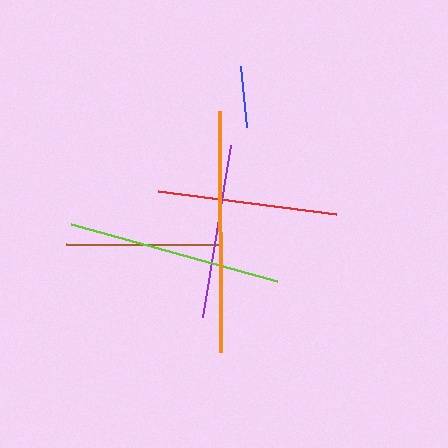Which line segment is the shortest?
The blue line is the shortest at approximately 61 pixels.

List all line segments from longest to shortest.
From longest to shortest: orange, lime, red, purple, brown, blue.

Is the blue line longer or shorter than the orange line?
The orange line is longer than the blue line.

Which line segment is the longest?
The orange line is the longest at approximately 241 pixels.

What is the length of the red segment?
The red segment is approximately 179 pixels long.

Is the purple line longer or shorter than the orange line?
The orange line is longer than the purple line.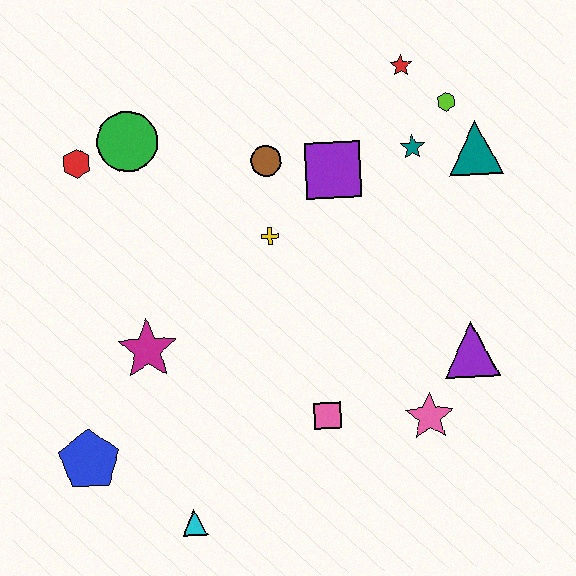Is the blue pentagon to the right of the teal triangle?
No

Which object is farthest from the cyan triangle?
The red star is farthest from the cyan triangle.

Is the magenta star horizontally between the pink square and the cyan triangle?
No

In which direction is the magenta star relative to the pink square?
The magenta star is to the left of the pink square.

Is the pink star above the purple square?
No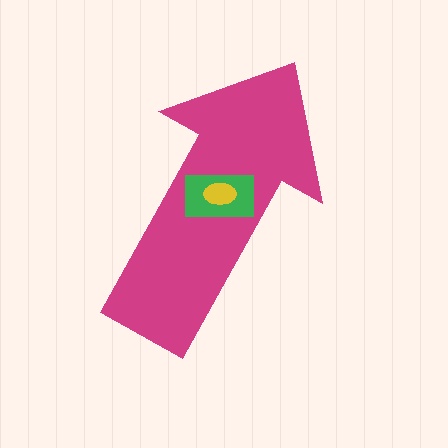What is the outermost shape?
The magenta arrow.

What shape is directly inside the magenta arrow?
The green rectangle.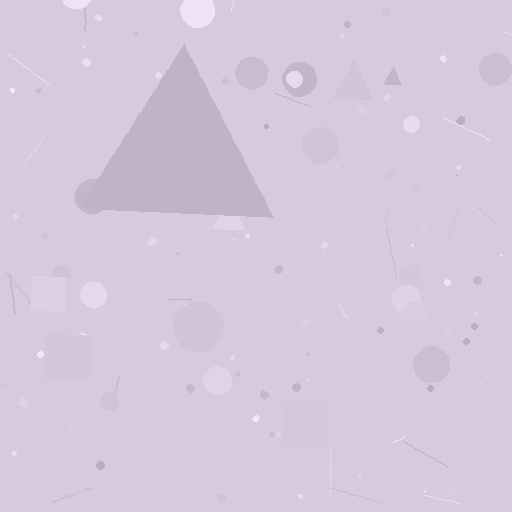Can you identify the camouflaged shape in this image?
The camouflaged shape is a triangle.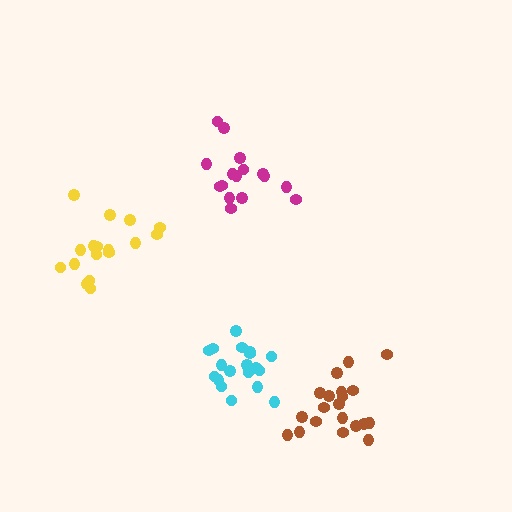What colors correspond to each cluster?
The clusters are colored: brown, cyan, yellow, magenta.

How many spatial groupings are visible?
There are 4 spatial groupings.